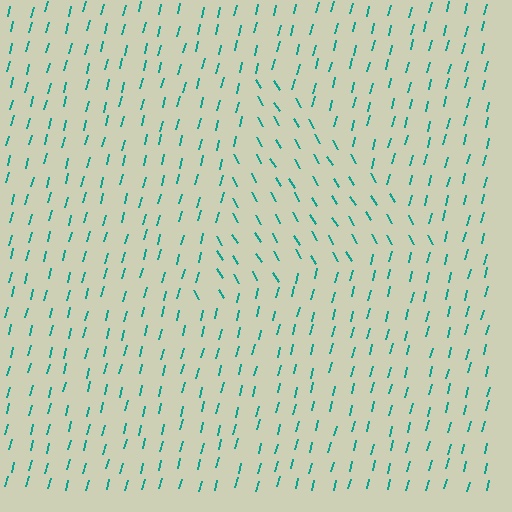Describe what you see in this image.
The image is filled with small teal line segments. A triangle region in the image has lines oriented differently from the surrounding lines, creating a visible texture boundary.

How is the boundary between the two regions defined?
The boundary is defined purely by a change in line orientation (approximately 45 degrees difference). All lines are the same color and thickness.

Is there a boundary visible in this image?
Yes, there is a texture boundary formed by a change in line orientation.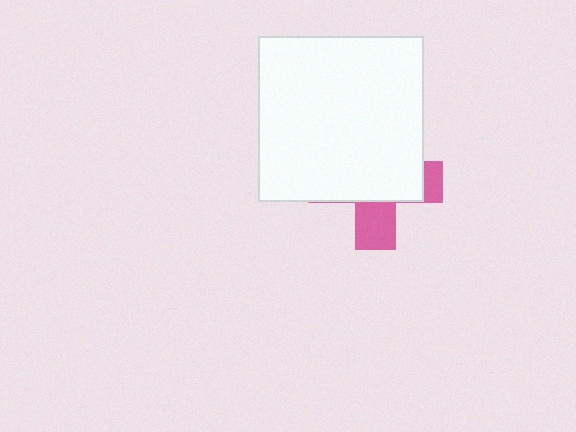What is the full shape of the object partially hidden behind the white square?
The partially hidden object is a pink cross.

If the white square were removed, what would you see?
You would see the complete pink cross.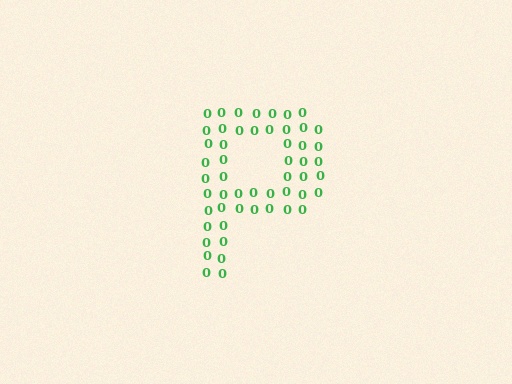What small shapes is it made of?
It is made of small digit 0's.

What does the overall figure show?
The overall figure shows the letter P.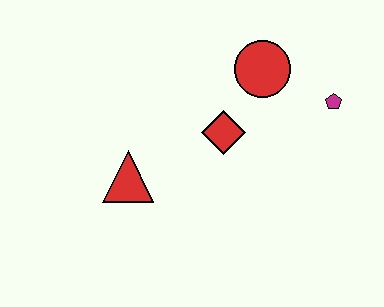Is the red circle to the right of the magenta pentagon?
No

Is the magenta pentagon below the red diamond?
No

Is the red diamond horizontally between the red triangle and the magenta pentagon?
Yes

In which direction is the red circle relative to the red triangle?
The red circle is to the right of the red triangle.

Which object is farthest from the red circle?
The red triangle is farthest from the red circle.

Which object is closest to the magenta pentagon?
The red circle is closest to the magenta pentagon.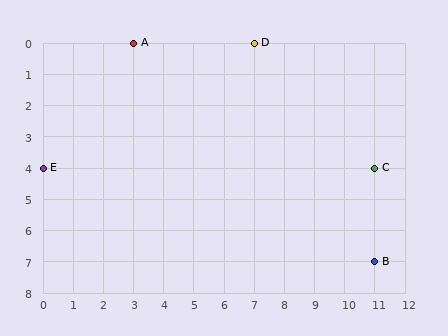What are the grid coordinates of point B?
Point B is at grid coordinates (11, 7).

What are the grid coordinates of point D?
Point D is at grid coordinates (7, 0).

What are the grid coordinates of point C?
Point C is at grid coordinates (11, 4).